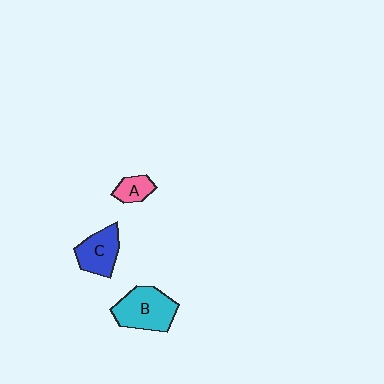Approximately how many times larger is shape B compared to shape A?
Approximately 2.6 times.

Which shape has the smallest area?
Shape A (pink).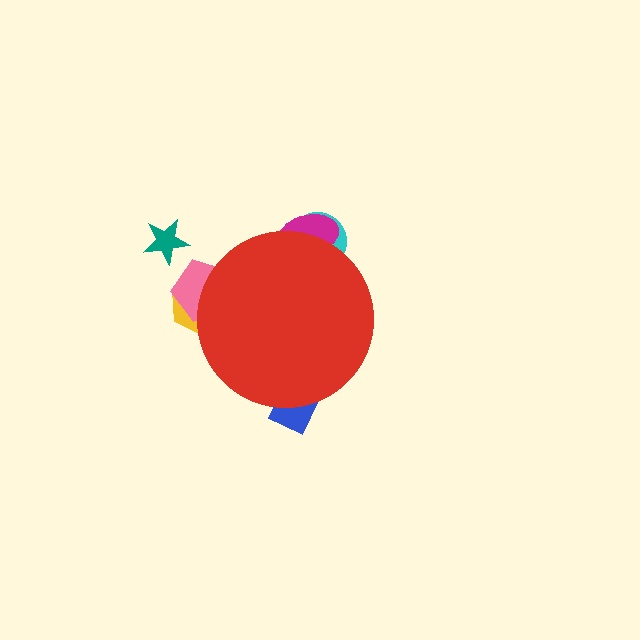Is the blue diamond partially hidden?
Yes, the blue diamond is partially hidden behind the red circle.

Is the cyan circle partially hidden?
Yes, the cyan circle is partially hidden behind the red circle.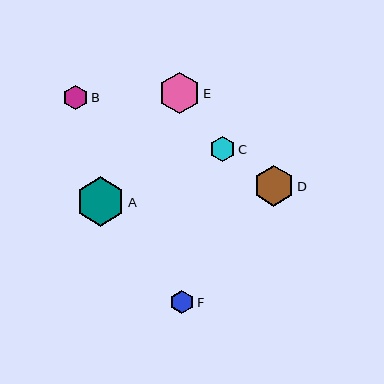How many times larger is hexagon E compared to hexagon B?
Hexagon E is approximately 1.7 times the size of hexagon B.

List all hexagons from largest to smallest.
From largest to smallest: A, E, D, C, B, F.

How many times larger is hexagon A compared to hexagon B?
Hexagon A is approximately 2.0 times the size of hexagon B.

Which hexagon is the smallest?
Hexagon F is the smallest with a size of approximately 24 pixels.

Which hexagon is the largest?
Hexagon A is the largest with a size of approximately 49 pixels.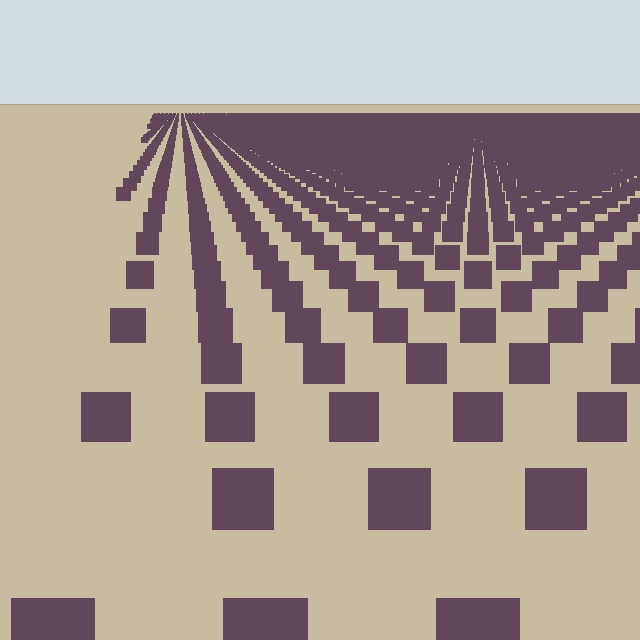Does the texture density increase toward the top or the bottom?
Density increases toward the top.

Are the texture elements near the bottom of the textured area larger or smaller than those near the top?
Larger. Near the bottom, elements are closer to the viewer and appear at a bigger on-screen size.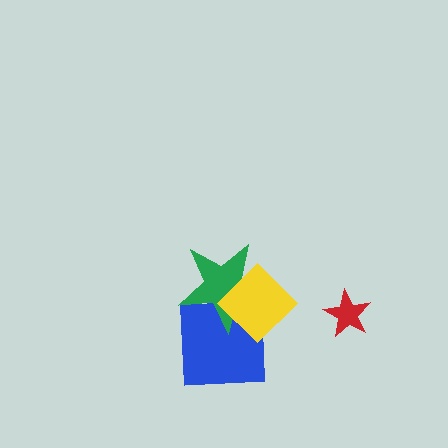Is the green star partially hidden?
Yes, it is partially covered by another shape.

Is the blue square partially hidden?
Yes, it is partially covered by another shape.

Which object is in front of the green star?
The yellow diamond is in front of the green star.